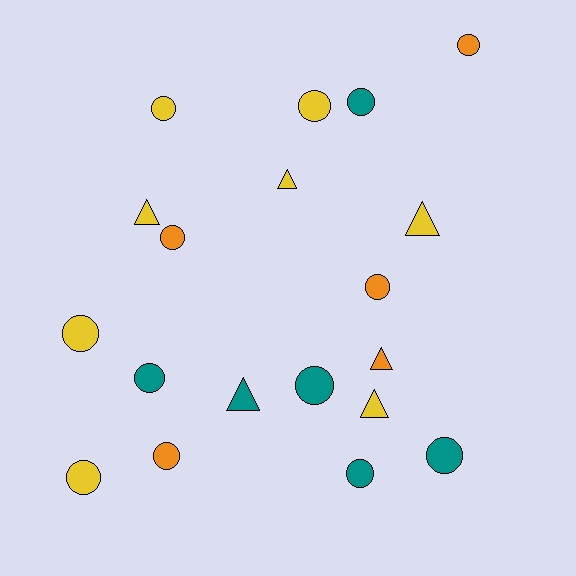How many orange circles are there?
There are 4 orange circles.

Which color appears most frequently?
Yellow, with 8 objects.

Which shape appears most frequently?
Circle, with 13 objects.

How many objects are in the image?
There are 19 objects.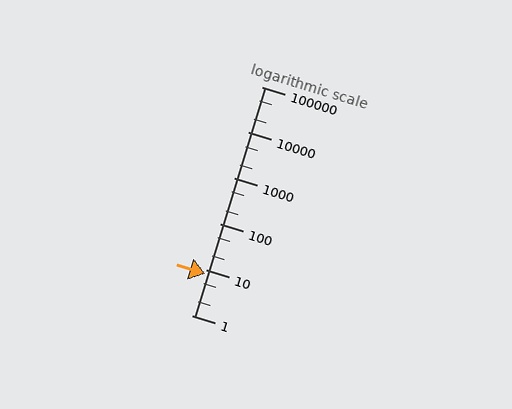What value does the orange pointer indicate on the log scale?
The pointer indicates approximately 8.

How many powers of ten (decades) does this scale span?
The scale spans 5 decades, from 1 to 100000.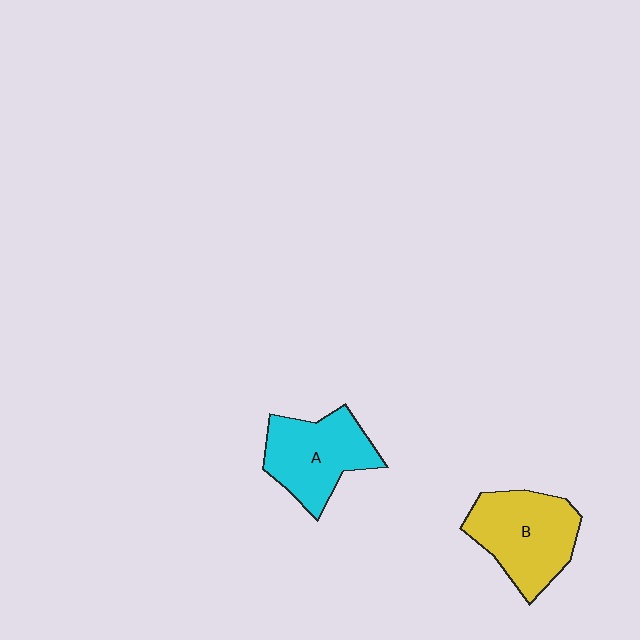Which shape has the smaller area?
Shape A (cyan).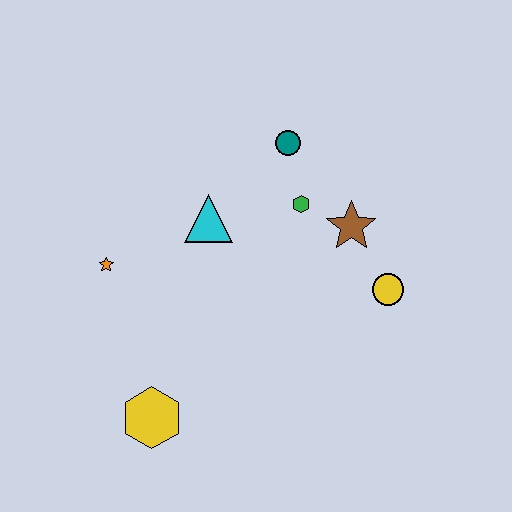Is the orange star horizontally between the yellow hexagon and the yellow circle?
No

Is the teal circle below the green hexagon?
No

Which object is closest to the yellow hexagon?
The orange star is closest to the yellow hexagon.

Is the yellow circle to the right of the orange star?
Yes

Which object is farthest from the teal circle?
The yellow hexagon is farthest from the teal circle.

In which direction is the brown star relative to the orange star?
The brown star is to the right of the orange star.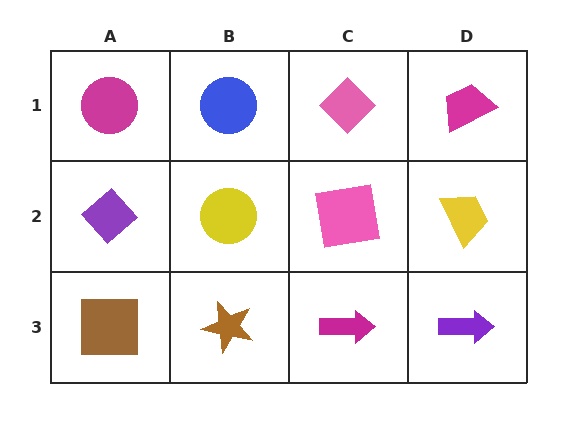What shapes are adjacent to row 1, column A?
A purple diamond (row 2, column A), a blue circle (row 1, column B).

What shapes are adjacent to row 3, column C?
A pink square (row 2, column C), a brown star (row 3, column B), a purple arrow (row 3, column D).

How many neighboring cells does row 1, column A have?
2.